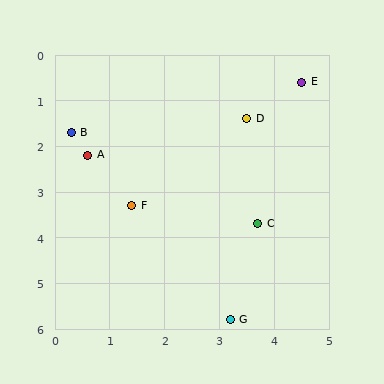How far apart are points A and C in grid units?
Points A and C are about 3.4 grid units apart.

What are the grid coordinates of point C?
Point C is at approximately (3.7, 3.7).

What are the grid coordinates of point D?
Point D is at approximately (3.5, 1.4).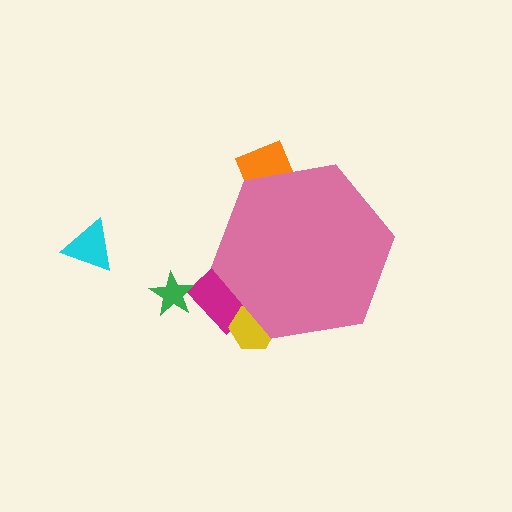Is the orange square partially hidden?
Yes, the orange square is partially hidden behind the pink hexagon.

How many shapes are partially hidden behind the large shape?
3 shapes are partially hidden.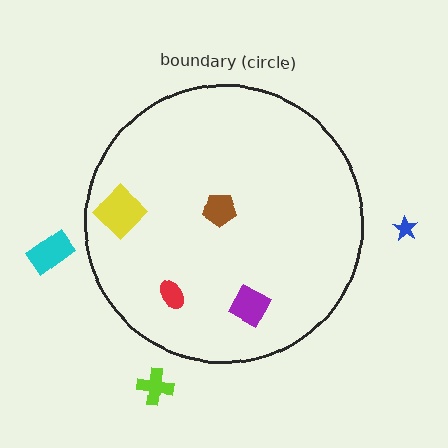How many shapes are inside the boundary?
4 inside, 3 outside.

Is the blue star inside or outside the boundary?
Outside.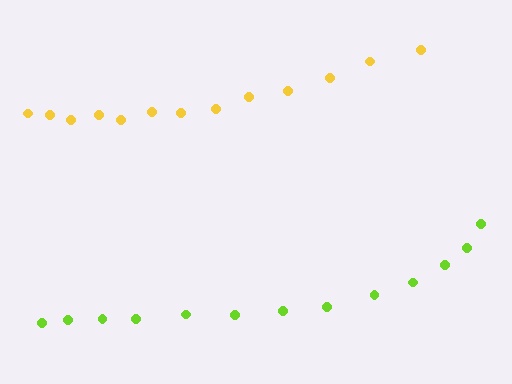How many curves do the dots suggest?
There are 2 distinct paths.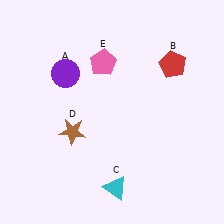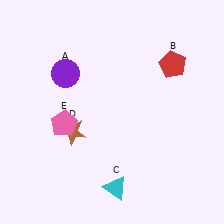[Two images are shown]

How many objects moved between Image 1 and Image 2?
1 object moved between the two images.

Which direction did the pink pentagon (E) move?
The pink pentagon (E) moved down.